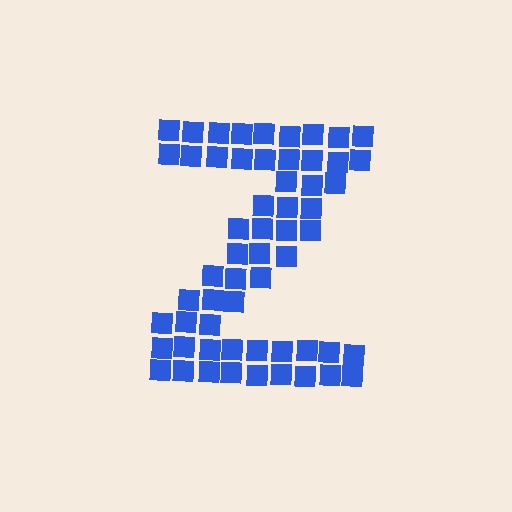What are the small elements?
The small elements are squares.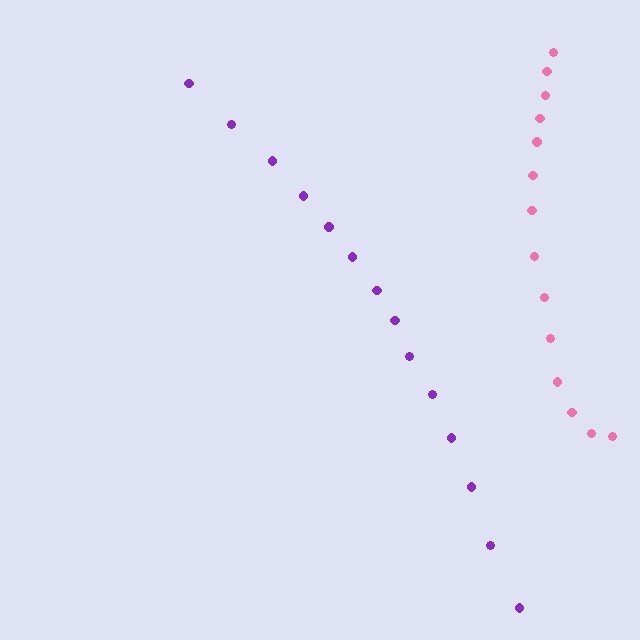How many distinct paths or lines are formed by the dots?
There are 2 distinct paths.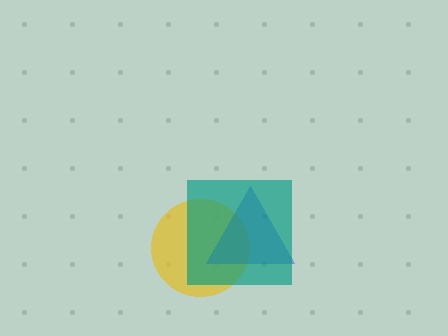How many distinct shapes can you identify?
There are 3 distinct shapes: a yellow circle, a blue triangle, a teal square.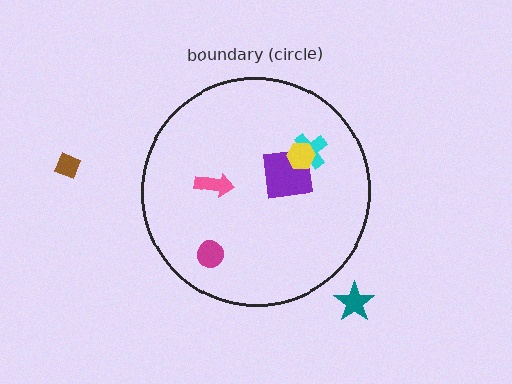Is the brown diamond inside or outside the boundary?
Outside.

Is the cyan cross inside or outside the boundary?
Inside.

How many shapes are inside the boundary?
5 inside, 2 outside.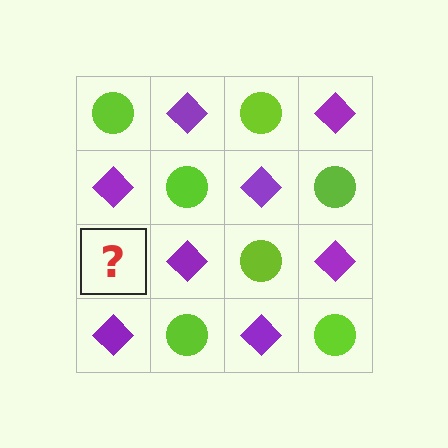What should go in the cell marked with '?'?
The missing cell should contain a lime circle.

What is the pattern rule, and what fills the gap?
The rule is that it alternates lime circle and purple diamond in a checkerboard pattern. The gap should be filled with a lime circle.